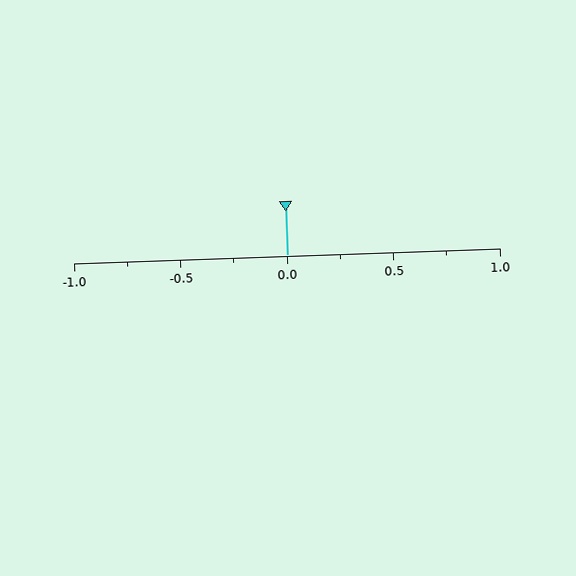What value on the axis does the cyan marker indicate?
The marker indicates approximately 0.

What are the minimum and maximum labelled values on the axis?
The axis runs from -1.0 to 1.0.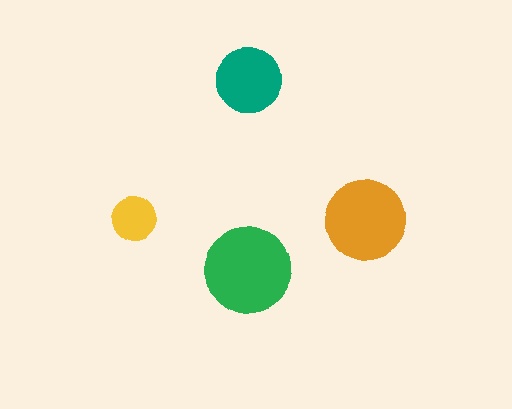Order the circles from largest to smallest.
the green one, the orange one, the teal one, the yellow one.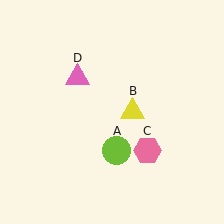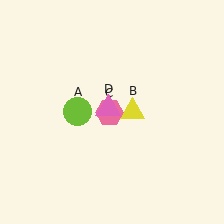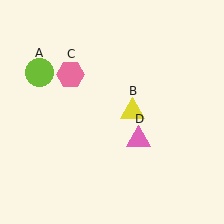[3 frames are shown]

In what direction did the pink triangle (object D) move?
The pink triangle (object D) moved down and to the right.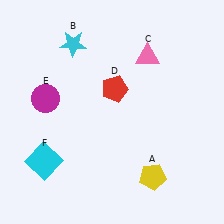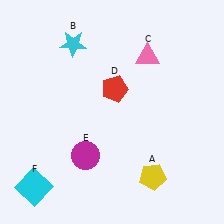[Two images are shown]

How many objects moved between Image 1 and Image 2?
2 objects moved between the two images.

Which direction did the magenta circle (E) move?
The magenta circle (E) moved down.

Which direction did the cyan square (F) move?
The cyan square (F) moved down.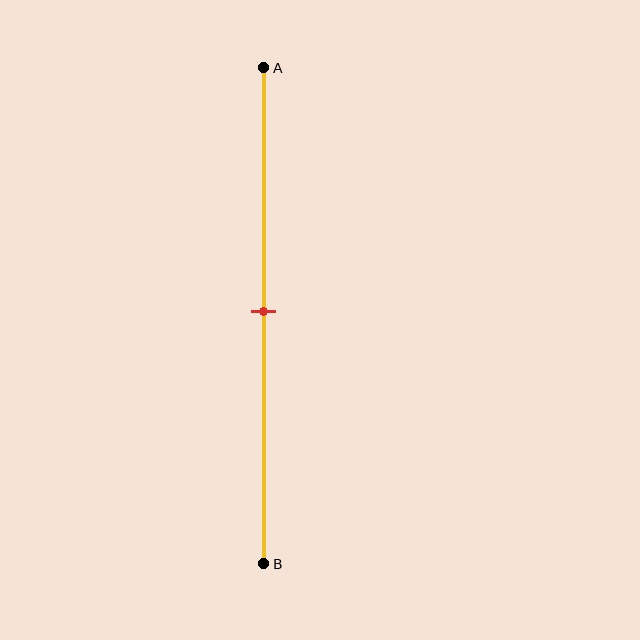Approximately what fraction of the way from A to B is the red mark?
The red mark is approximately 50% of the way from A to B.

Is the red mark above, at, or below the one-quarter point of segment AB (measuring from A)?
The red mark is below the one-quarter point of segment AB.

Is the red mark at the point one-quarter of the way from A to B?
No, the mark is at about 50% from A, not at the 25% one-quarter point.